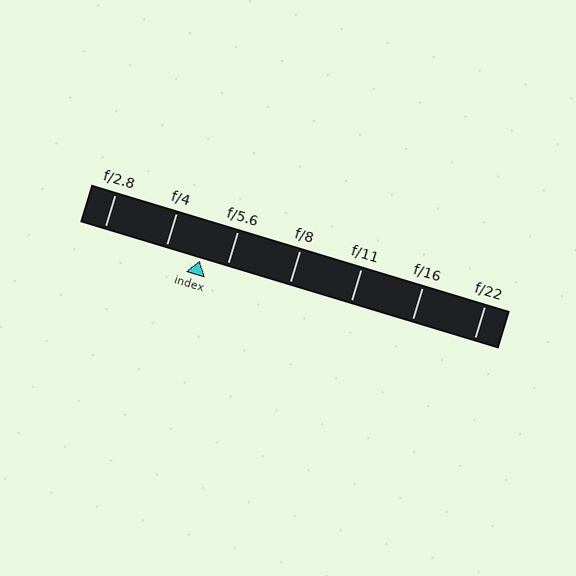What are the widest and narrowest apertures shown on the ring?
The widest aperture shown is f/2.8 and the narrowest is f/22.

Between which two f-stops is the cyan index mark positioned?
The index mark is between f/4 and f/5.6.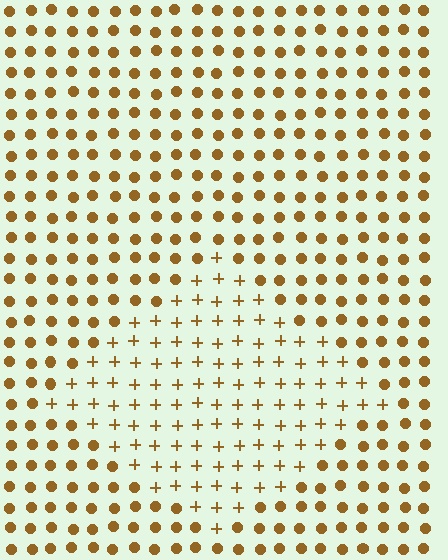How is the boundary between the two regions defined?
The boundary is defined by a change in element shape: plus signs inside vs. circles outside. All elements share the same color and spacing.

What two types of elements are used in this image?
The image uses plus signs inside the diamond region and circles outside it.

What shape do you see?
I see a diamond.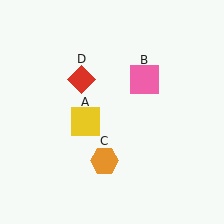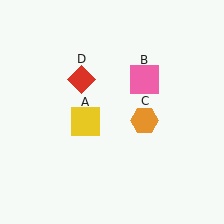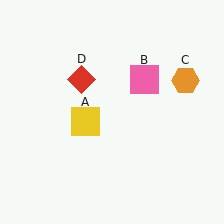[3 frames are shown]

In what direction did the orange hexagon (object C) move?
The orange hexagon (object C) moved up and to the right.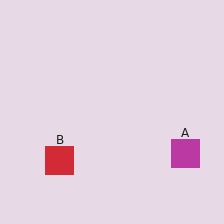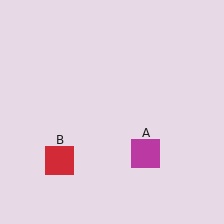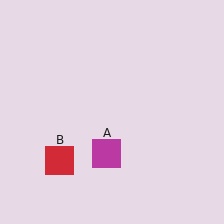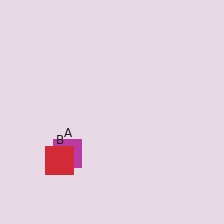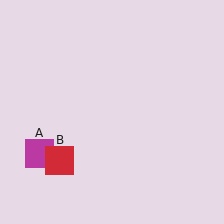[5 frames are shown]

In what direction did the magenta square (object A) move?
The magenta square (object A) moved left.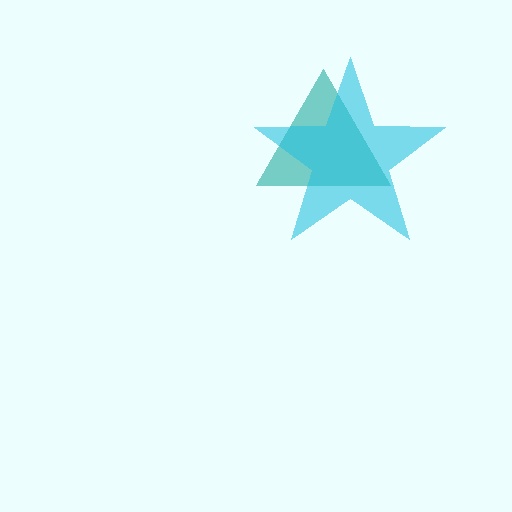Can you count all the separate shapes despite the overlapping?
Yes, there are 2 separate shapes.